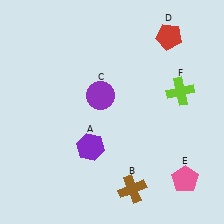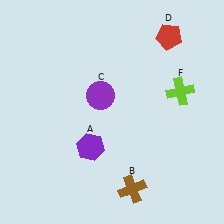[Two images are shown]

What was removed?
The pink pentagon (E) was removed in Image 2.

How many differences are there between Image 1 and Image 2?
There is 1 difference between the two images.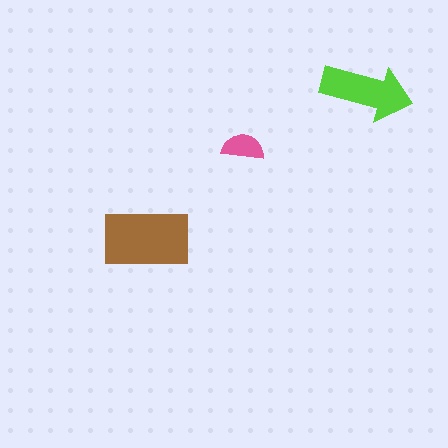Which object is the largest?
The brown rectangle.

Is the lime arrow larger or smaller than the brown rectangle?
Smaller.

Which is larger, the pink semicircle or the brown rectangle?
The brown rectangle.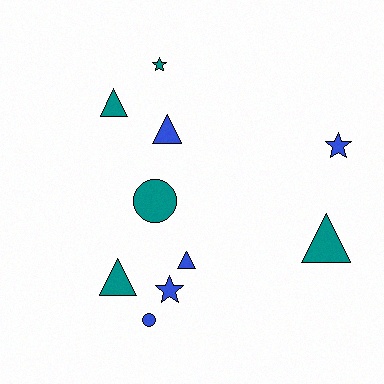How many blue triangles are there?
There are 2 blue triangles.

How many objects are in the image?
There are 10 objects.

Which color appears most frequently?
Blue, with 5 objects.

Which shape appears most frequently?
Triangle, with 5 objects.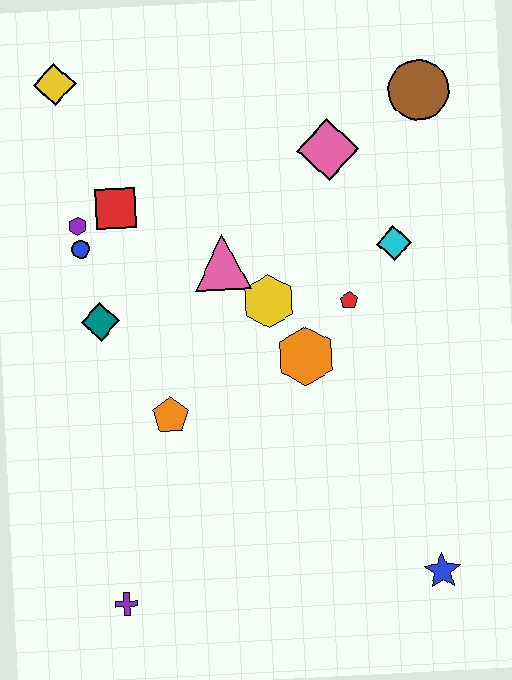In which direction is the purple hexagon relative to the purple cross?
The purple hexagon is above the purple cross.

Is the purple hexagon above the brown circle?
No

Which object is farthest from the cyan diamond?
The purple cross is farthest from the cyan diamond.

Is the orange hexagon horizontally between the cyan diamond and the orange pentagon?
Yes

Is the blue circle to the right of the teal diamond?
No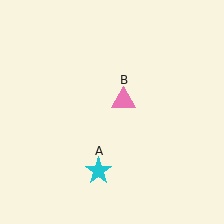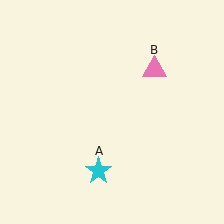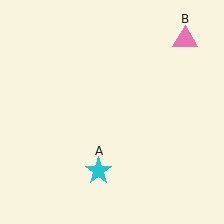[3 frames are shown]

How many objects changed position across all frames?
1 object changed position: pink triangle (object B).